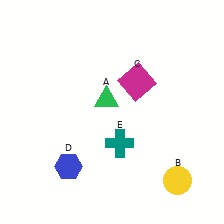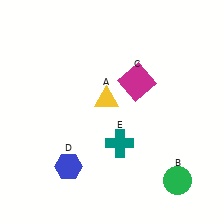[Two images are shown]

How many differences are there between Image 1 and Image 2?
There are 2 differences between the two images.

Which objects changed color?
A changed from green to yellow. B changed from yellow to green.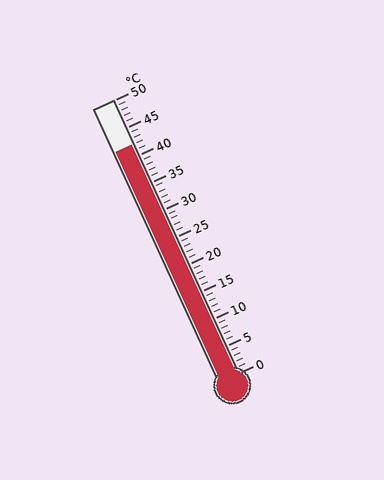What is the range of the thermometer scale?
The thermometer scale ranges from 0°C to 50°C.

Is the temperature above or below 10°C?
The temperature is above 10°C.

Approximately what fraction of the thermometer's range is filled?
The thermometer is filled to approximately 85% of its range.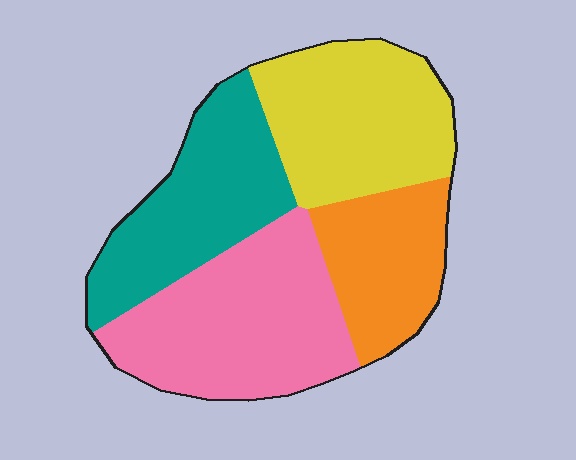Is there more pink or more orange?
Pink.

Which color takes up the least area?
Orange, at roughly 20%.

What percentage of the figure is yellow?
Yellow covers roughly 25% of the figure.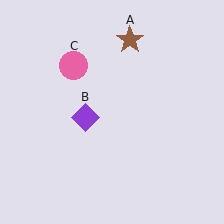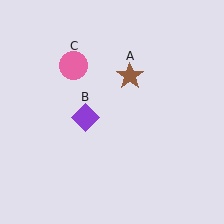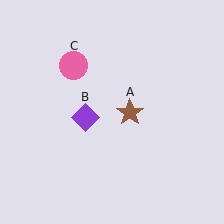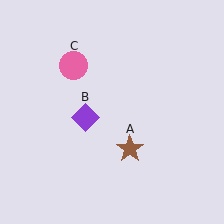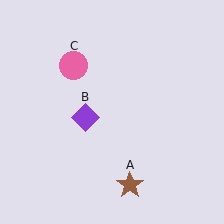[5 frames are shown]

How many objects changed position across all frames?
1 object changed position: brown star (object A).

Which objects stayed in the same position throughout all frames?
Purple diamond (object B) and pink circle (object C) remained stationary.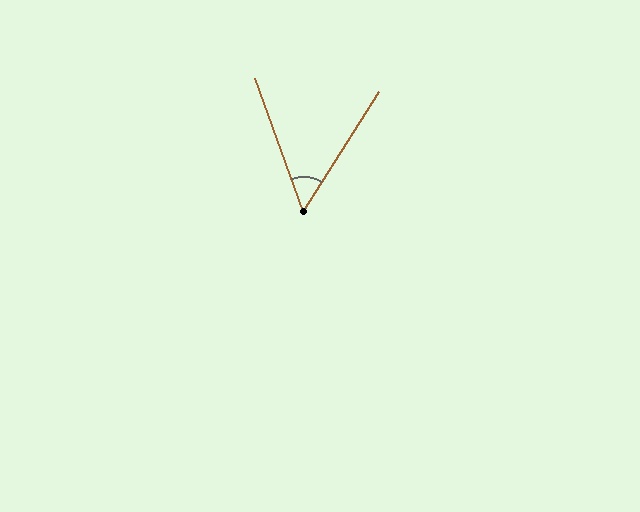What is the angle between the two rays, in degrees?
Approximately 52 degrees.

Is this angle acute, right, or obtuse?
It is acute.